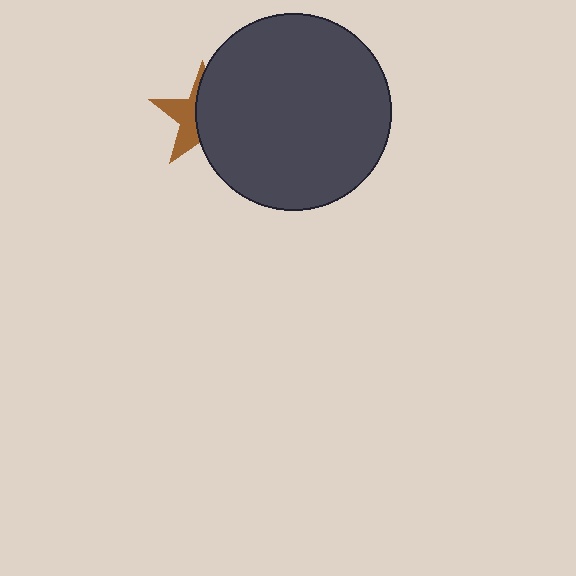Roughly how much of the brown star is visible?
A small part of it is visible (roughly 41%).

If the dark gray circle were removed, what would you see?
You would see the complete brown star.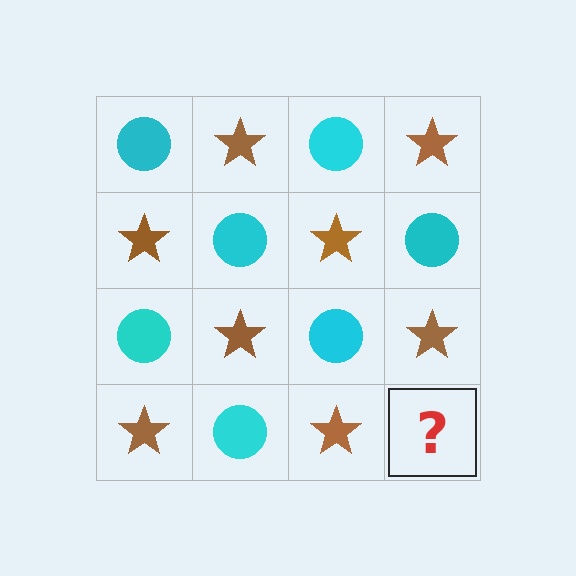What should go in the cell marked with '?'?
The missing cell should contain a cyan circle.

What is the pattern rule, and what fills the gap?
The rule is that it alternates cyan circle and brown star in a checkerboard pattern. The gap should be filled with a cyan circle.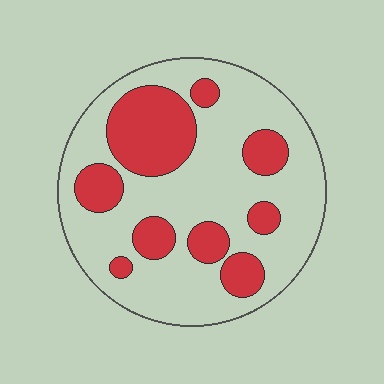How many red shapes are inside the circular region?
9.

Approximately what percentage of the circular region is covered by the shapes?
Approximately 30%.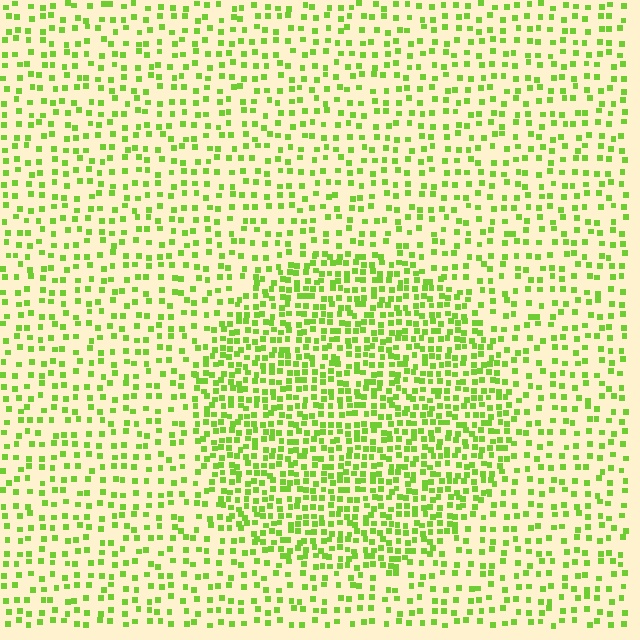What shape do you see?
I see a circle.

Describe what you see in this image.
The image contains small lime elements arranged at two different densities. A circle-shaped region is visible where the elements are more densely packed than the surrounding area.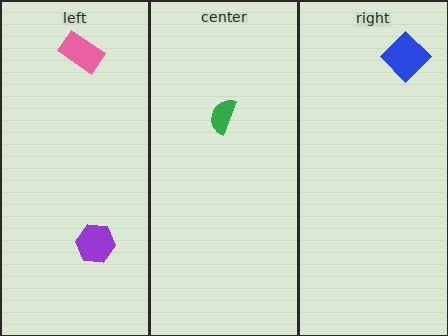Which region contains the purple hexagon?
The left region.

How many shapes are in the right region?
1.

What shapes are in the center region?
The green semicircle.